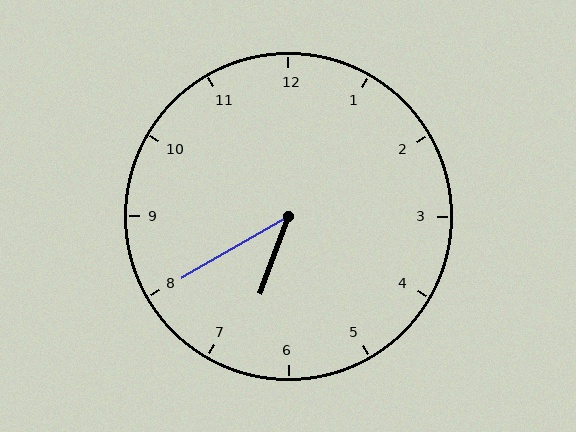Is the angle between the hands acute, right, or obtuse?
It is acute.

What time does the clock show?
6:40.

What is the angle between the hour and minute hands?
Approximately 40 degrees.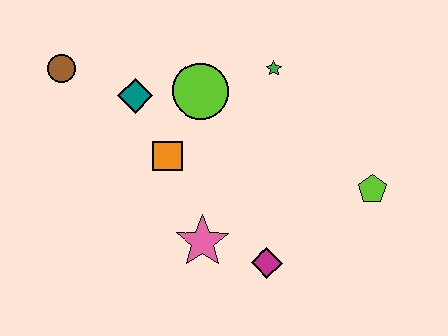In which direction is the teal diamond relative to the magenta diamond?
The teal diamond is above the magenta diamond.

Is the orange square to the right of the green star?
No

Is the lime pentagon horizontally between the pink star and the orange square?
No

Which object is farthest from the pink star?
The brown circle is farthest from the pink star.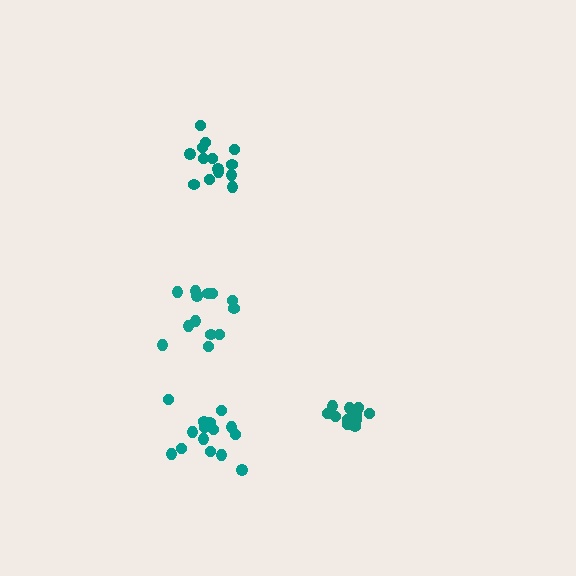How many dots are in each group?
Group 1: 13 dots, Group 2: 16 dots, Group 3: 14 dots, Group 4: 12 dots (55 total).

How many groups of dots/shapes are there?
There are 4 groups.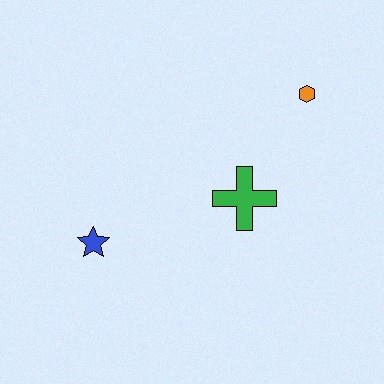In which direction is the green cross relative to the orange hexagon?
The green cross is below the orange hexagon.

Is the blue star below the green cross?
Yes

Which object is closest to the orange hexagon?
The green cross is closest to the orange hexagon.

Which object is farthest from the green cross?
The blue star is farthest from the green cross.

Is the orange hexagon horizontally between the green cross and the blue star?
No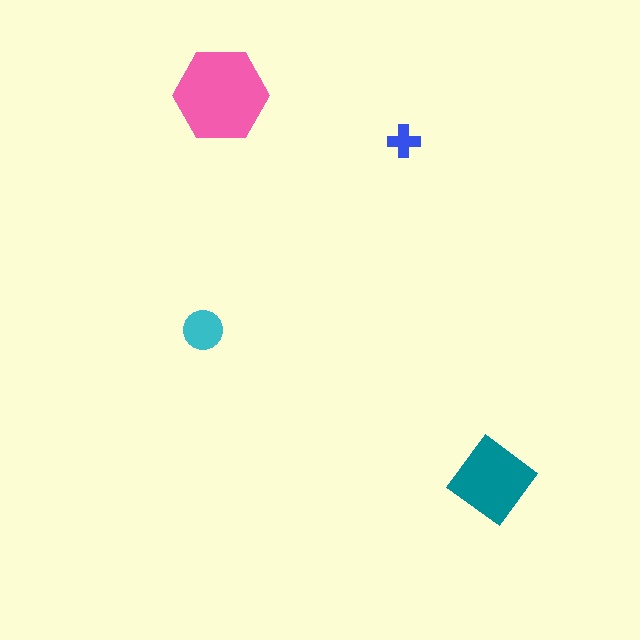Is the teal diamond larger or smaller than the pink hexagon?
Smaller.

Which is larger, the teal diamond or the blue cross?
The teal diamond.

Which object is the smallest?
The blue cross.